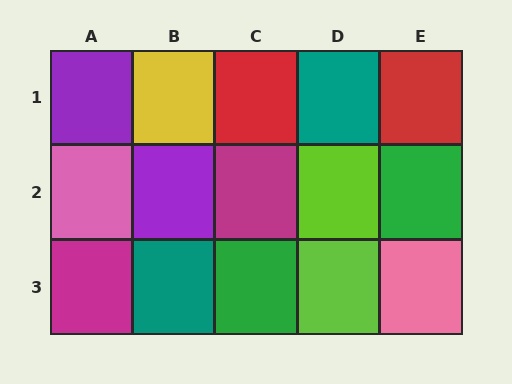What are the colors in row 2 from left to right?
Pink, purple, magenta, lime, green.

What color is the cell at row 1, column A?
Purple.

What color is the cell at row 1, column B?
Yellow.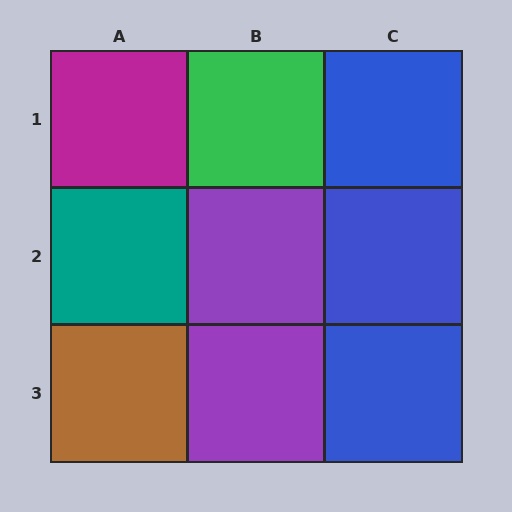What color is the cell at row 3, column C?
Blue.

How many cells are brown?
1 cell is brown.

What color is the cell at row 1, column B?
Green.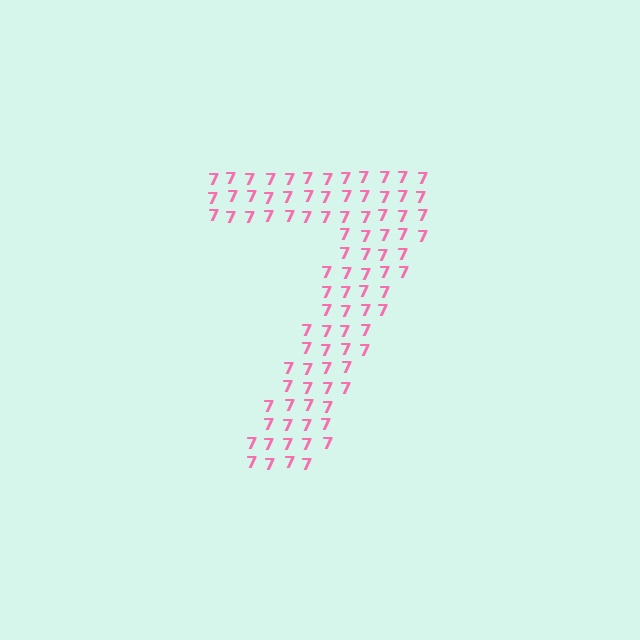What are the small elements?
The small elements are digit 7's.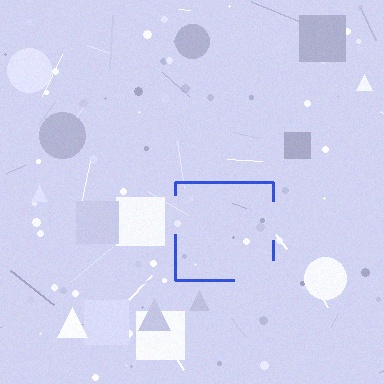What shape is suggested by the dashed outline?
The dashed outline suggests a square.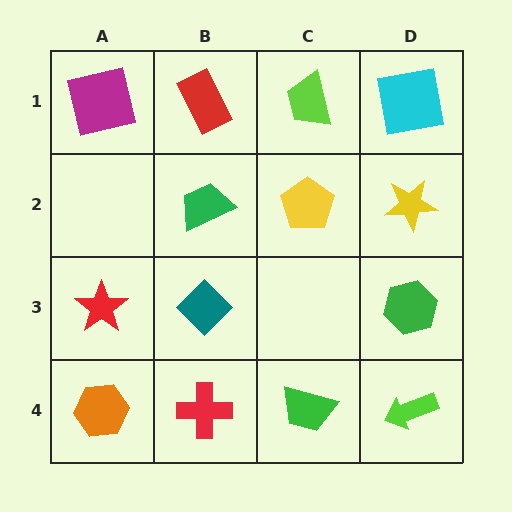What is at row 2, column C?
A yellow pentagon.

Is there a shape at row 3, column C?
No, that cell is empty.